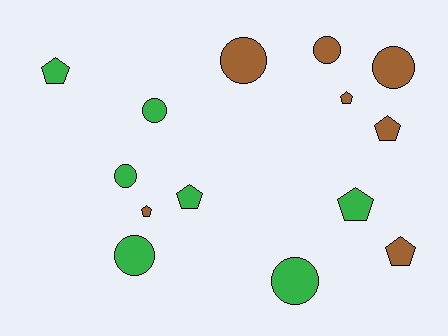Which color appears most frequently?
Green, with 7 objects.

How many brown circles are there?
There are 3 brown circles.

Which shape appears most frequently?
Pentagon, with 7 objects.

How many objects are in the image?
There are 14 objects.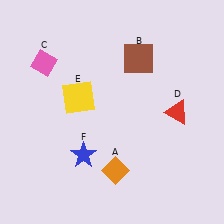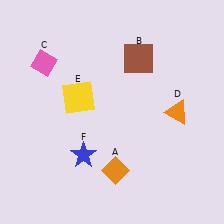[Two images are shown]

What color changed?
The triangle (D) changed from red in Image 1 to orange in Image 2.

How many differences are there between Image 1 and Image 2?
There is 1 difference between the two images.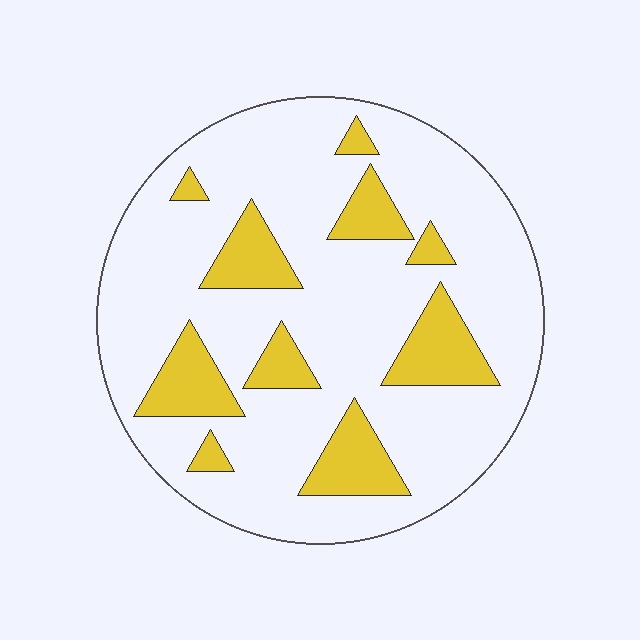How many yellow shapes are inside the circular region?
10.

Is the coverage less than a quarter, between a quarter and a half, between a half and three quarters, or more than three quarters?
Less than a quarter.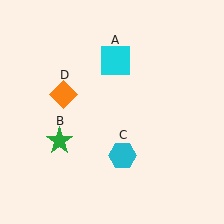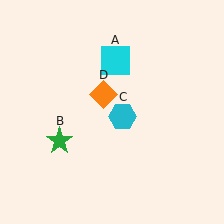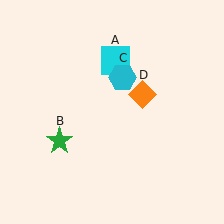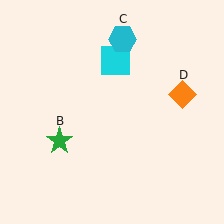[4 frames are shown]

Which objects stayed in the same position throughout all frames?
Cyan square (object A) and green star (object B) remained stationary.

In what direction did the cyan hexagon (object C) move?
The cyan hexagon (object C) moved up.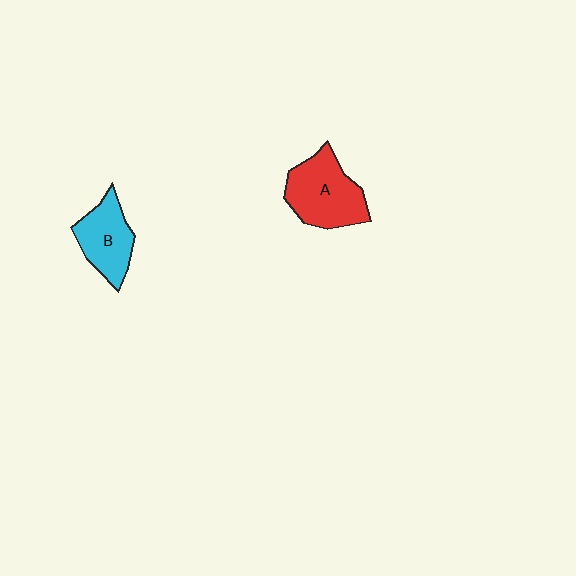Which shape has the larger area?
Shape A (red).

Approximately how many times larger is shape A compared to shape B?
Approximately 1.3 times.